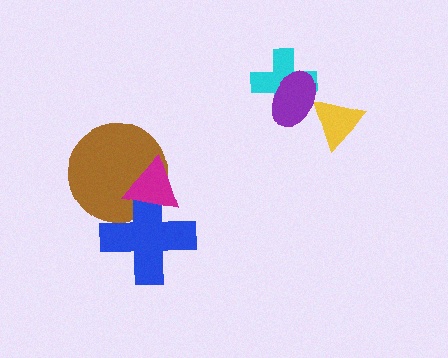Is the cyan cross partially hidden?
Yes, it is partially covered by another shape.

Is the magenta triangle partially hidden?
No, no other shape covers it.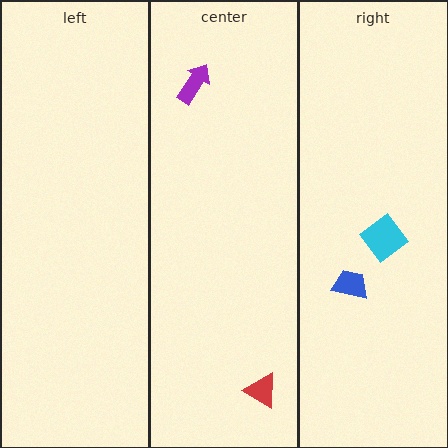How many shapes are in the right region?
2.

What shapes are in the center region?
The red triangle, the purple arrow.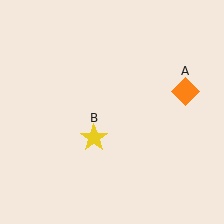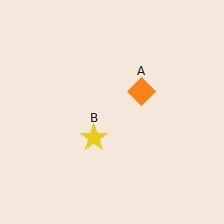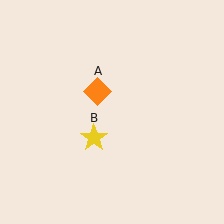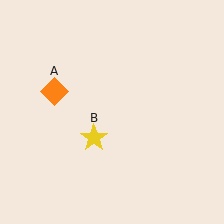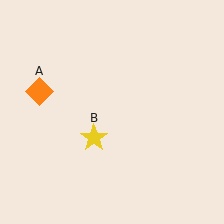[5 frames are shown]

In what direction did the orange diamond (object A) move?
The orange diamond (object A) moved left.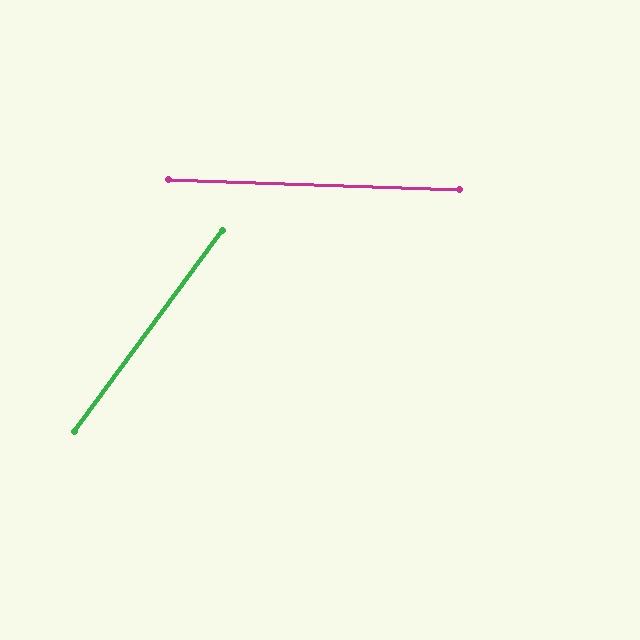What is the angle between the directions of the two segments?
Approximately 56 degrees.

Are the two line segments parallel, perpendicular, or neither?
Neither parallel nor perpendicular — they differ by about 56°.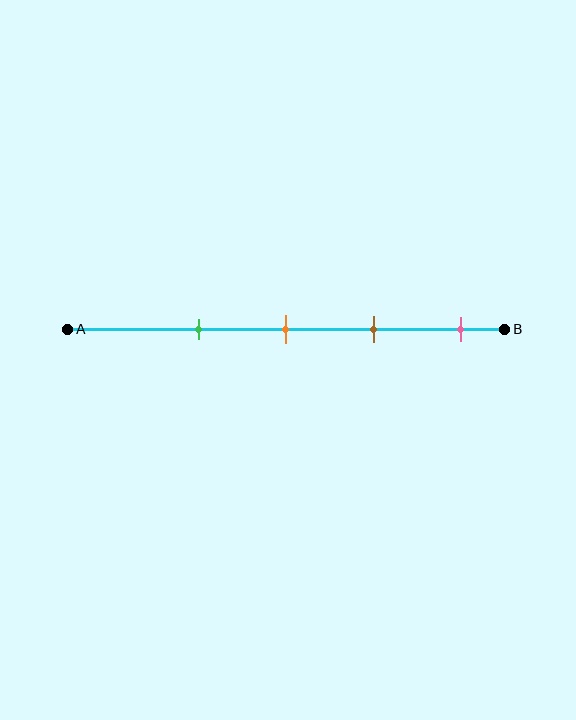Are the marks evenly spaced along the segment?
Yes, the marks are approximately evenly spaced.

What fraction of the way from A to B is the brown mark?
The brown mark is approximately 70% (0.7) of the way from A to B.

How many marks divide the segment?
There are 4 marks dividing the segment.